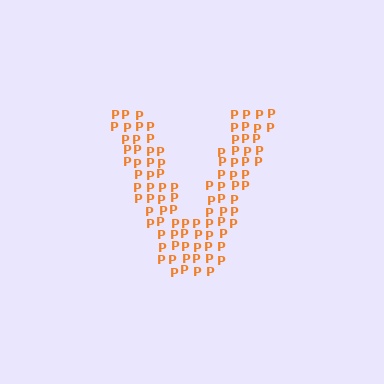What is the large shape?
The large shape is the letter V.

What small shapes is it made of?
It is made of small letter P's.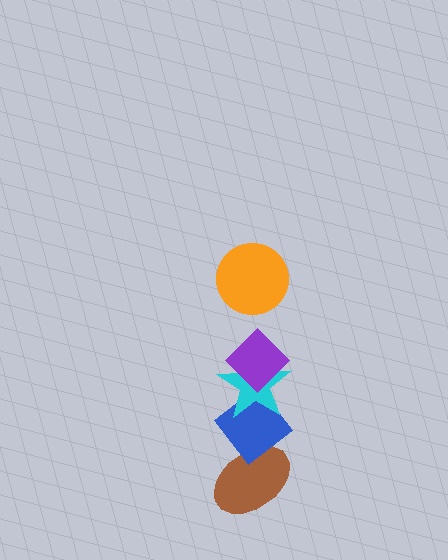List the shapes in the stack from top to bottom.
From top to bottom: the orange circle, the purple diamond, the cyan star, the blue diamond, the brown ellipse.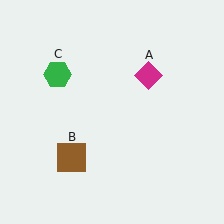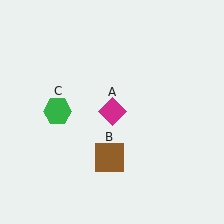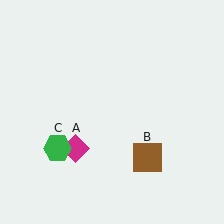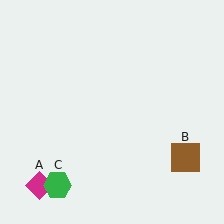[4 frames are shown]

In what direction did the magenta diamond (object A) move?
The magenta diamond (object A) moved down and to the left.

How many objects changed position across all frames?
3 objects changed position: magenta diamond (object A), brown square (object B), green hexagon (object C).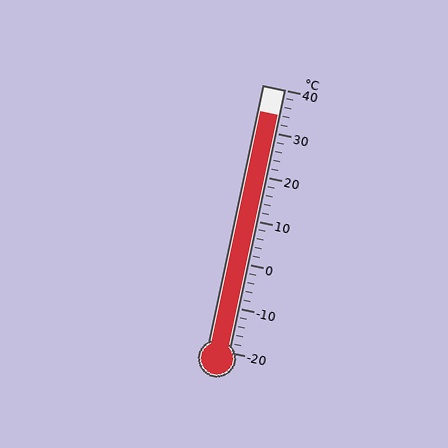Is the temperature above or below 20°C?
The temperature is above 20°C.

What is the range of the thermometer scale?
The thermometer scale ranges from -20°C to 40°C.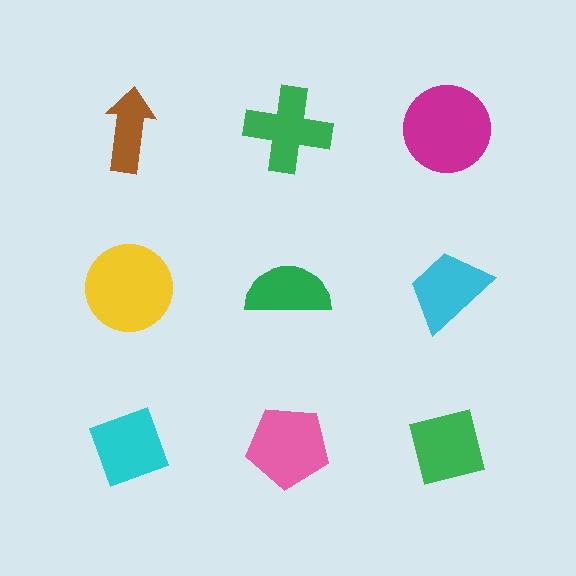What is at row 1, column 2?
A green cross.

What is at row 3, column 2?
A pink pentagon.